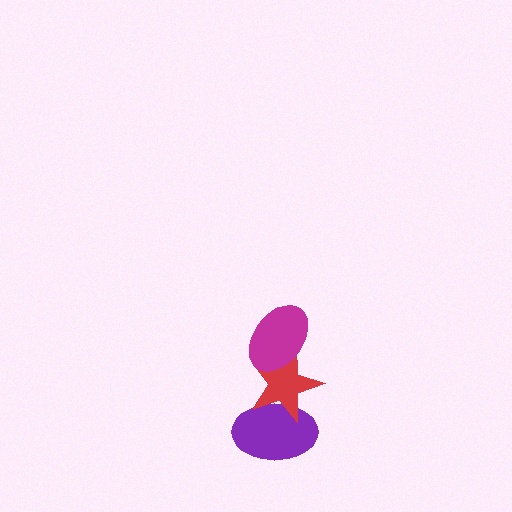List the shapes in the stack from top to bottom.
From top to bottom: the magenta ellipse, the red star, the purple ellipse.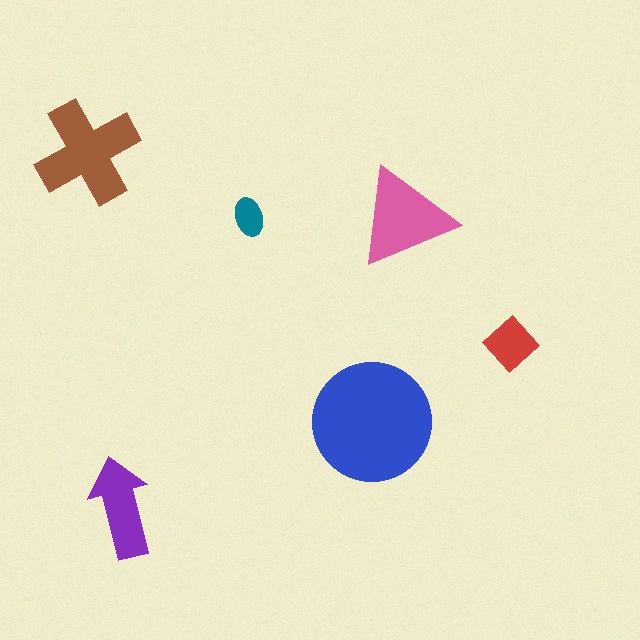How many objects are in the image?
There are 6 objects in the image.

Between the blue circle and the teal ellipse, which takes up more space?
The blue circle.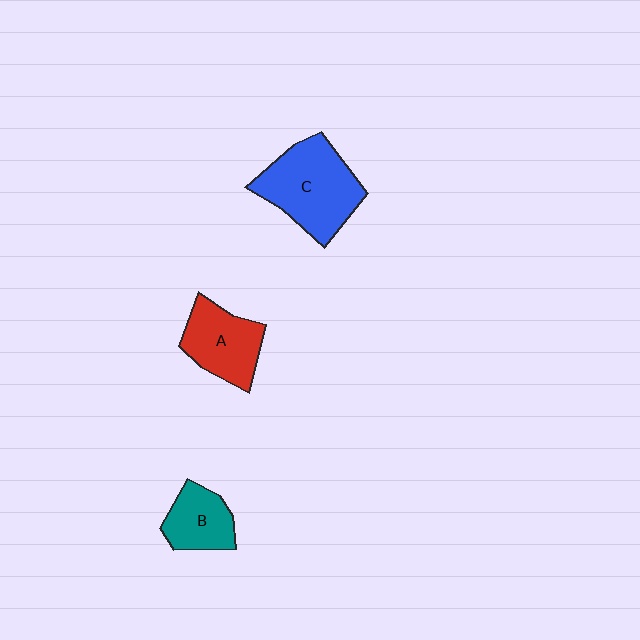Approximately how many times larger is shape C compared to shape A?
Approximately 1.4 times.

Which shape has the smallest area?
Shape B (teal).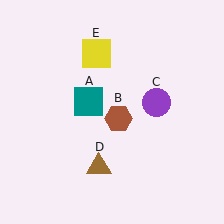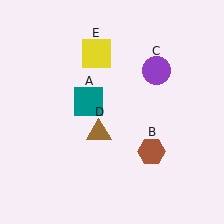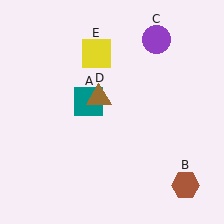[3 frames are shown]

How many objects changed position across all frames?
3 objects changed position: brown hexagon (object B), purple circle (object C), brown triangle (object D).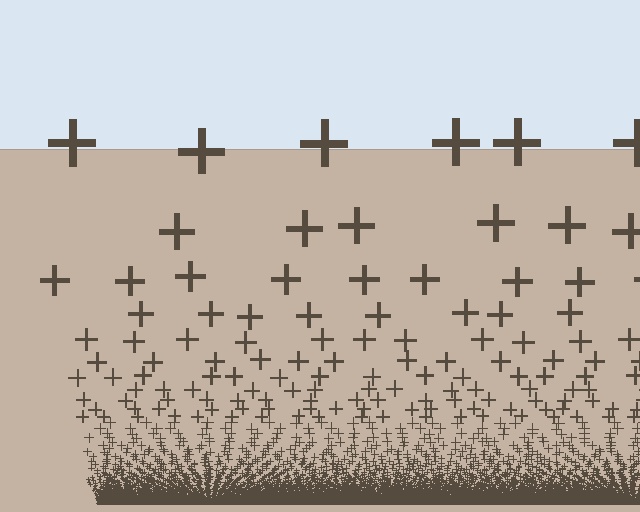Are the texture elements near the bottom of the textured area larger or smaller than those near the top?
Smaller. The gradient is inverted — elements near the bottom are smaller and denser.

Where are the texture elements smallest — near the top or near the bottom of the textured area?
Near the bottom.